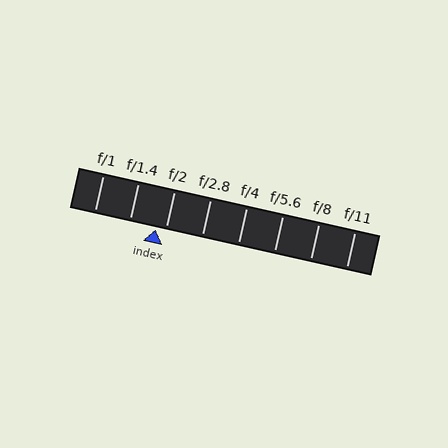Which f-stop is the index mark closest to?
The index mark is closest to f/2.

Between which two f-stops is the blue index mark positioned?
The index mark is between f/1.4 and f/2.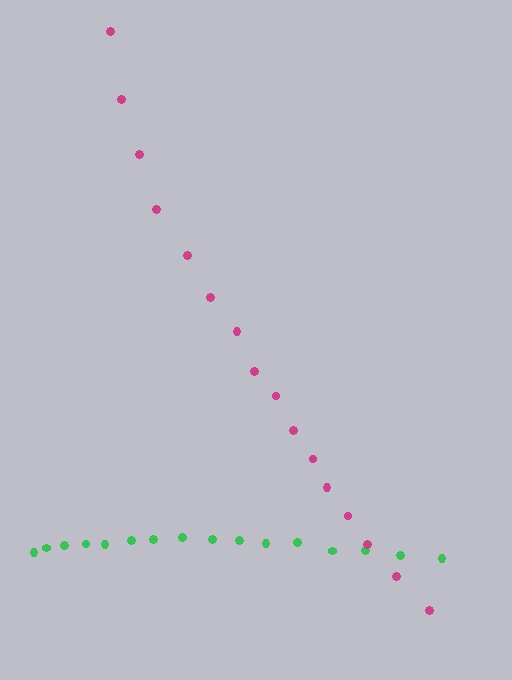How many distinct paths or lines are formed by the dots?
There are 2 distinct paths.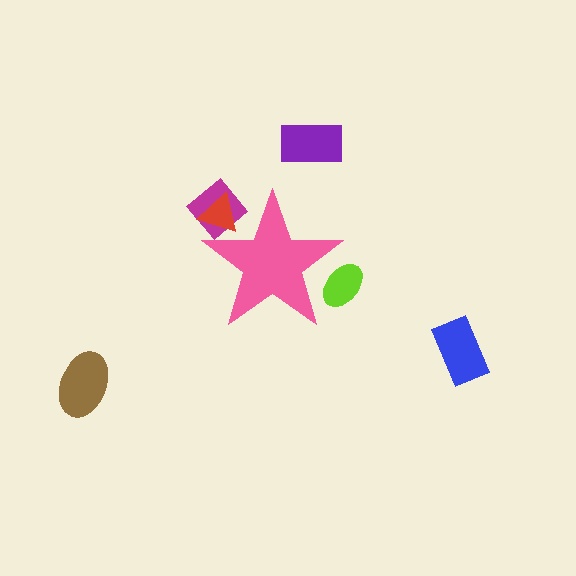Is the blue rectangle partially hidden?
No, the blue rectangle is fully visible.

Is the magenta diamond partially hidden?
Yes, the magenta diamond is partially hidden behind the pink star.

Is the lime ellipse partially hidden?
Yes, the lime ellipse is partially hidden behind the pink star.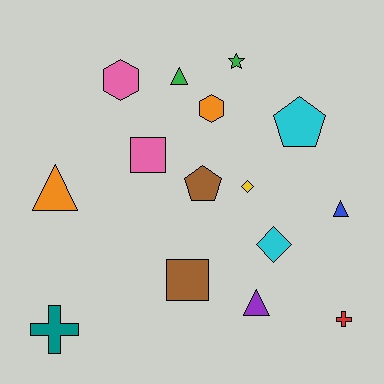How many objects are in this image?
There are 15 objects.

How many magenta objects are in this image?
There are no magenta objects.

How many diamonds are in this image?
There are 2 diamonds.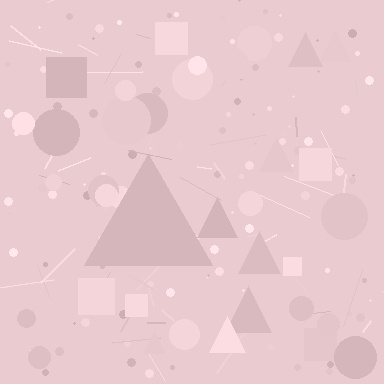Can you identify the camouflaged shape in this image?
The camouflaged shape is a triangle.